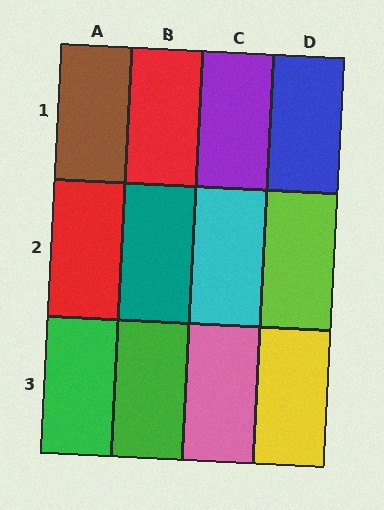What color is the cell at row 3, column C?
Pink.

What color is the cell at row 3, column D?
Yellow.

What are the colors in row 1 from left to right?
Brown, red, purple, blue.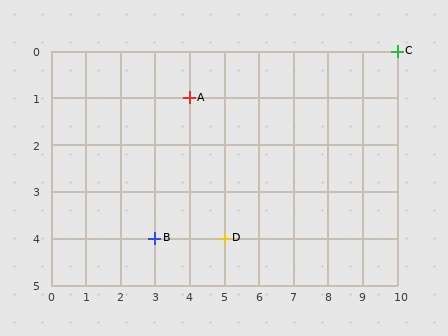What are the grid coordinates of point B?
Point B is at grid coordinates (3, 4).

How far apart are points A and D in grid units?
Points A and D are 1 column and 3 rows apart (about 3.2 grid units diagonally).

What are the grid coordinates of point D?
Point D is at grid coordinates (5, 4).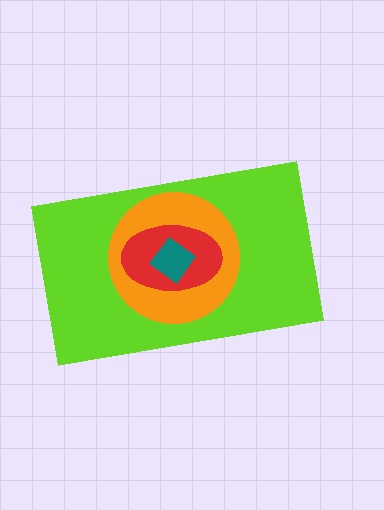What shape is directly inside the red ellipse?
The teal diamond.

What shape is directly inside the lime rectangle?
The orange circle.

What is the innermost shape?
The teal diamond.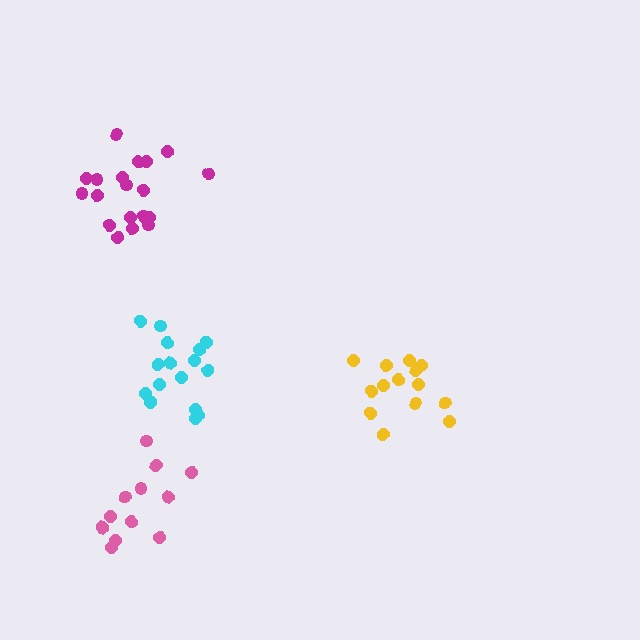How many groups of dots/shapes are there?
There are 4 groups.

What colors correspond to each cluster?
The clusters are colored: cyan, yellow, pink, magenta.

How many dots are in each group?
Group 1: 16 dots, Group 2: 14 dots, Group 3: 13 dots, Group 4: 19 dots (62 total).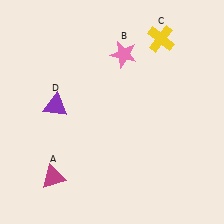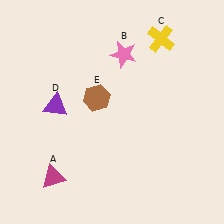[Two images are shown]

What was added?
A brown hexagon (E) was added in Image 2.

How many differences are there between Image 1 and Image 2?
There is 1 difference between the two images.